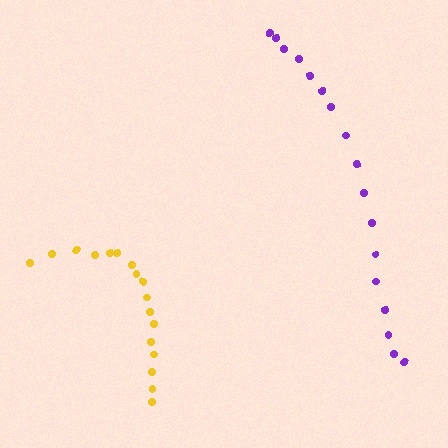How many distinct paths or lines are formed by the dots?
There are 2 distinct paths.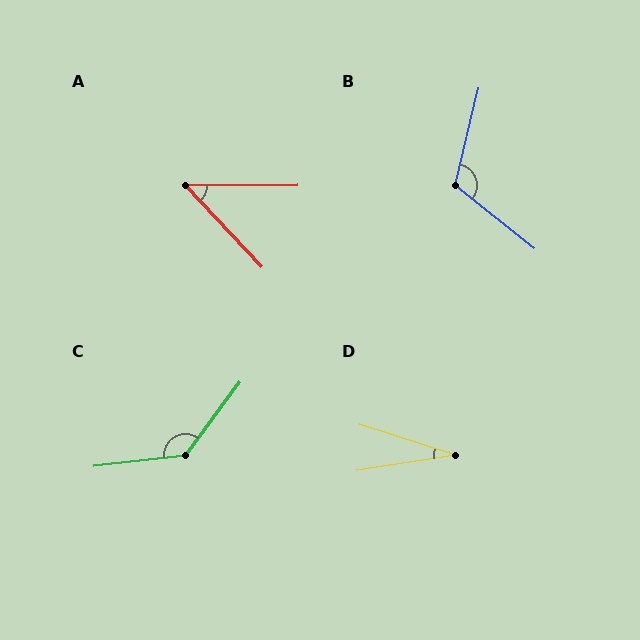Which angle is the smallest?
D, at approximately 26 degrees.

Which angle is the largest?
C, at approximately 133 degrees.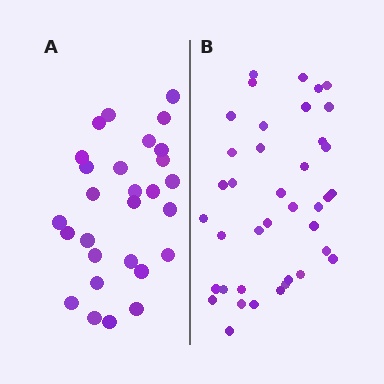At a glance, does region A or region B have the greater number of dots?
Region B (the right region) has more dots.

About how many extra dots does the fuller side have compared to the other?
Region B has roughly 12 or so more dots than region A.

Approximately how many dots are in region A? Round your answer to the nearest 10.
About 30 dots. (The exact count is 28, which rounds to 30.)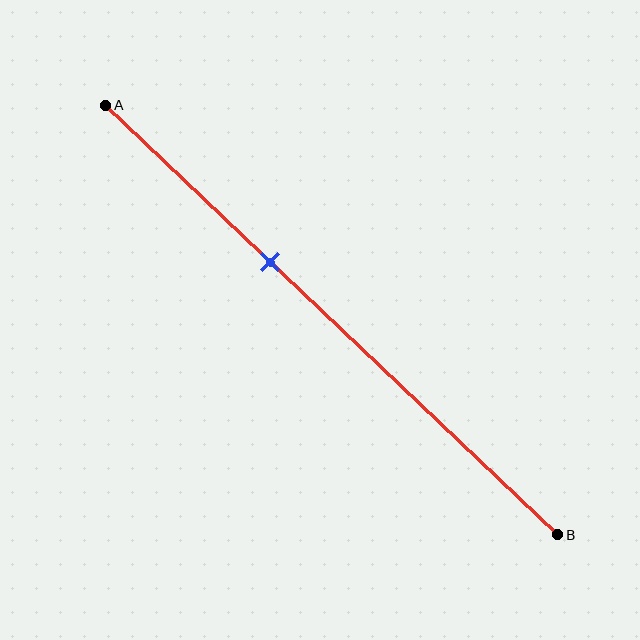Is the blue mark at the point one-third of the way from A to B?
No, the mark is at about 35% from A, not at the 33% one-third point.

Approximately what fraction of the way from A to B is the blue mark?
The blue mark is approximately 35% of the way from A to B.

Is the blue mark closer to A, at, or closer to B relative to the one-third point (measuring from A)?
The blue mark is closer to point B than the one-third point of segment AB.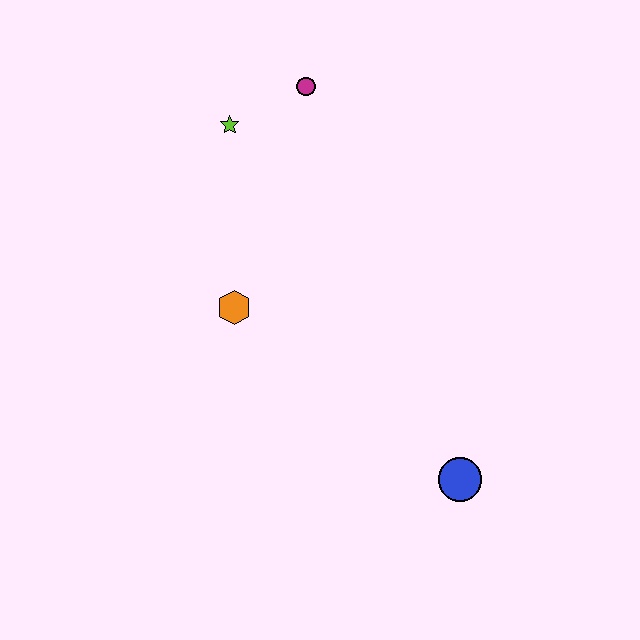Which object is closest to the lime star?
The magenta circle is closest to the lime star.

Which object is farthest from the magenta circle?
The blue circle is farthest from the magenta circle.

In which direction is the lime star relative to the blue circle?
The lime star is above the blue circle.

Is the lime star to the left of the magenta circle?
Yes